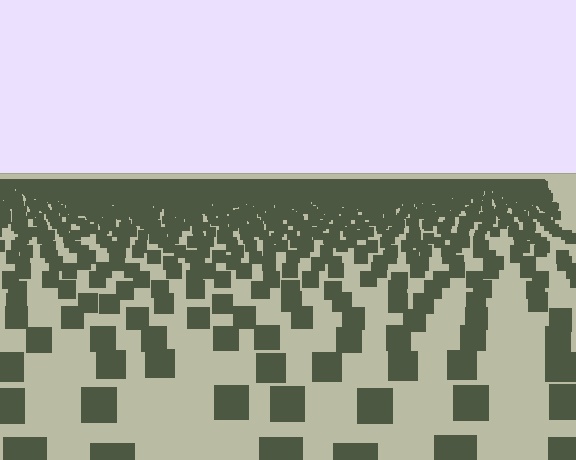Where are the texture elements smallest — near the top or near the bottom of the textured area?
Near the top.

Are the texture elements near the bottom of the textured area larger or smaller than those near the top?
Larger. Near the bottom, elements are closer to the viewer and appear at a bigger on-screen size.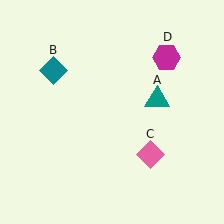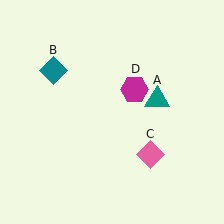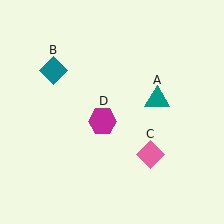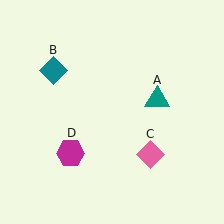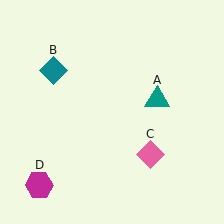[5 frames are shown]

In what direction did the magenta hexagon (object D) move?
The magenta hexagon (object D) moved down and to the left.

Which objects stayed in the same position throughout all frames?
Teal triangle (object A) and teal diamond (object B) and pink diamond (object C) remained stationary.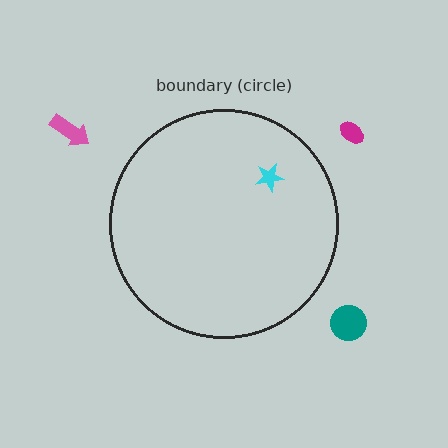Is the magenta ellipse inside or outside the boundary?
Outside.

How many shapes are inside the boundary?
1 inside, 3 outside.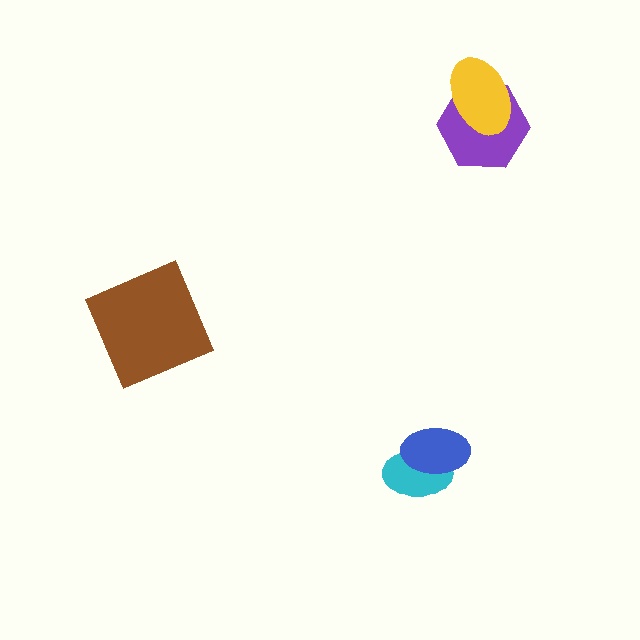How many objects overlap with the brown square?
0 objects overlap with the brown square.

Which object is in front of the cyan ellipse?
The blue ellipse is in front of the cyan ellipse.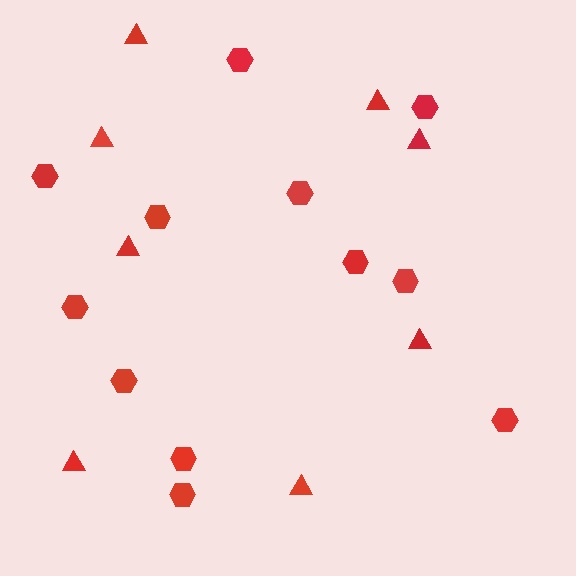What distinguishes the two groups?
There are 2 groups: one group of hexagons (12) and one group of triangles (8).